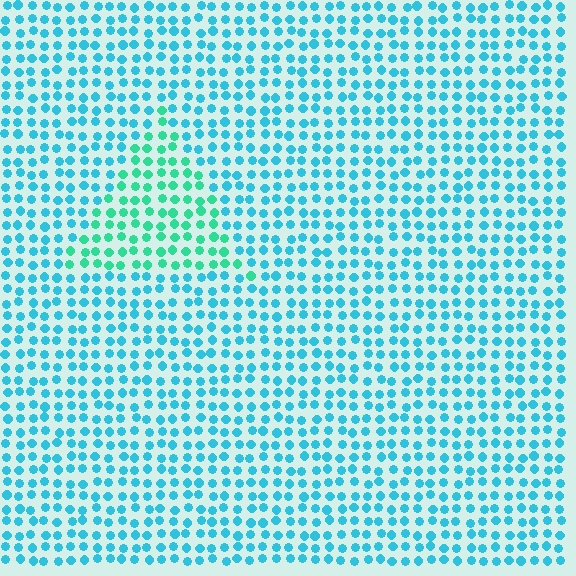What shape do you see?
I see a triangle.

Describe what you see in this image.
The image is filled with small cyan elements in a uniform arrangement. A triangle-shaped region is visible where the elements are tinted to a slightly different hue, forming a subtle color boundary.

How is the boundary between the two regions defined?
The boundary is defined purely by a slight shift in hue (about 33 degrees). Spacing, size, and orientation are identical on both sides.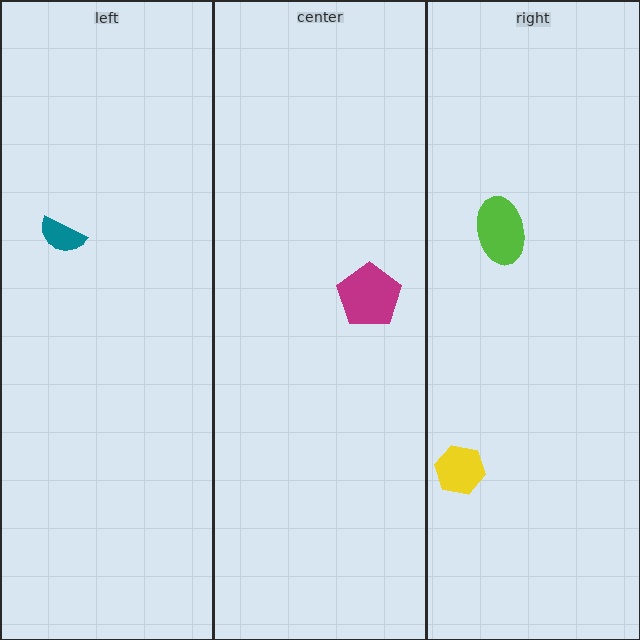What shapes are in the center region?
The magenta pentagon.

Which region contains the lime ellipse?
The right region.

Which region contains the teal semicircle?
The left region.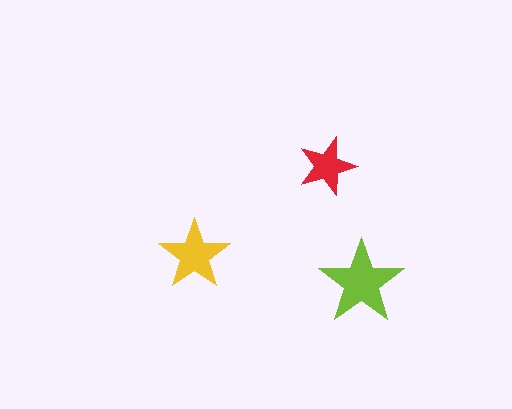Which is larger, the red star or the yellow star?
The yellow one.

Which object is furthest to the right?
The lime star is rightmost.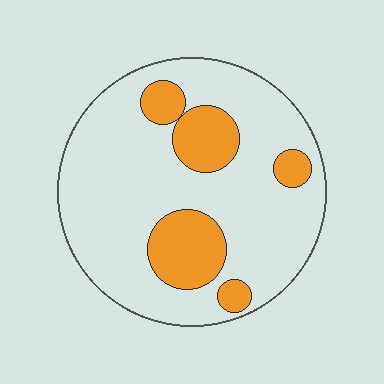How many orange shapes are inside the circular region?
5.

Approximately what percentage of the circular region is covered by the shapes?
Approximately 20%.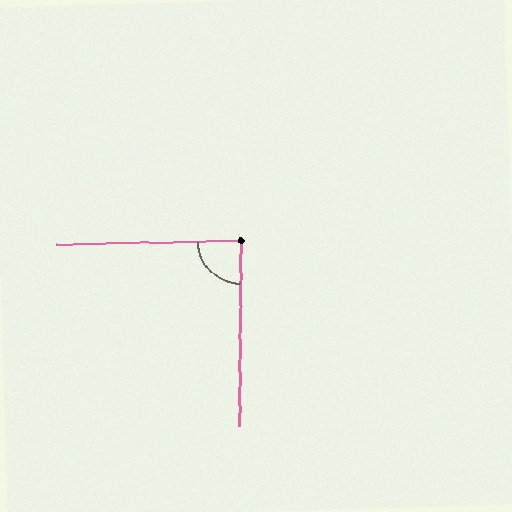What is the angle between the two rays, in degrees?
Approximately 88 degrees.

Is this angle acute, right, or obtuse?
It is approximately a right angle.